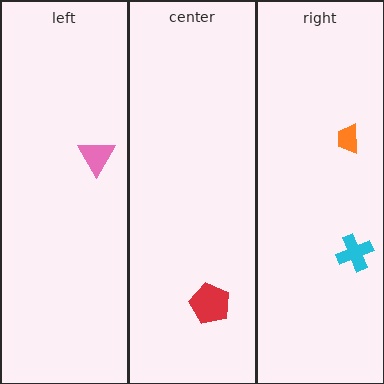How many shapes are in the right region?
2.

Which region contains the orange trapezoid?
The right region.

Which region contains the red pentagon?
The center region.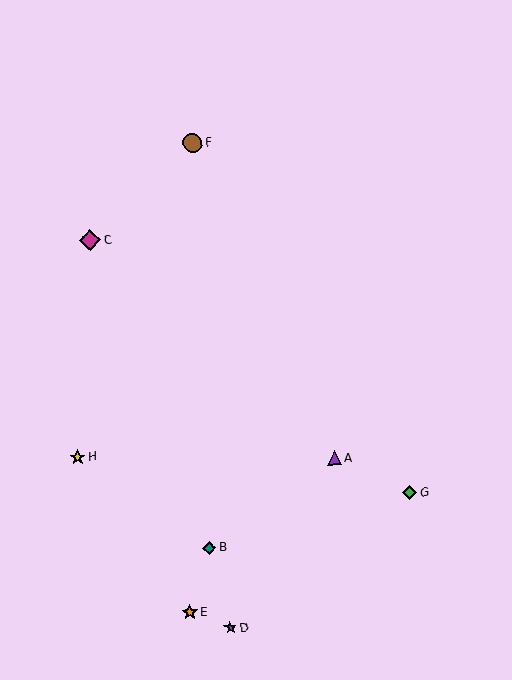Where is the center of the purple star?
The center of the purple star is at (230, 628).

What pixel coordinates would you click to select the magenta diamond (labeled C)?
Click at (90, 240) to select the magenta diamond C.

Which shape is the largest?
The magenta diamond (labeled C) is the largest.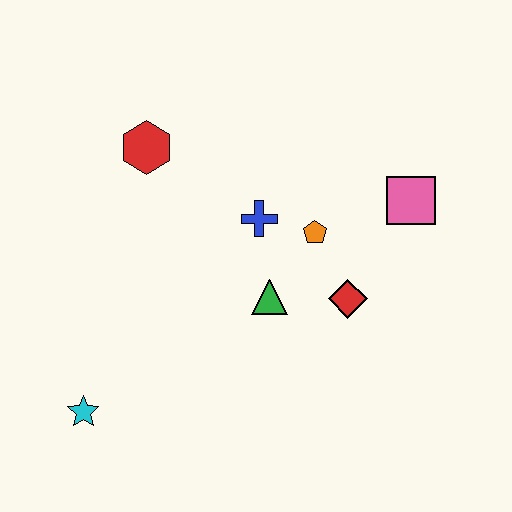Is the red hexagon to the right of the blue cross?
No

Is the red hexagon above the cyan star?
Yes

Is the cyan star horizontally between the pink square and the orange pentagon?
No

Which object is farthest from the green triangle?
The cyan star is farthest from the green triangle.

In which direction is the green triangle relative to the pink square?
The green triangle is to the left of the pink square.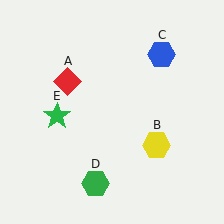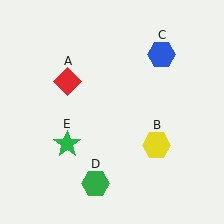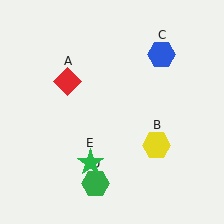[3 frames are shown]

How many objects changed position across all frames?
1 object changed position: green star (object E).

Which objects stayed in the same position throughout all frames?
Red diamond (object A) and yellow hexagon (object B) and blue hexagon (object C) and green hexagon (object D) remained stationary.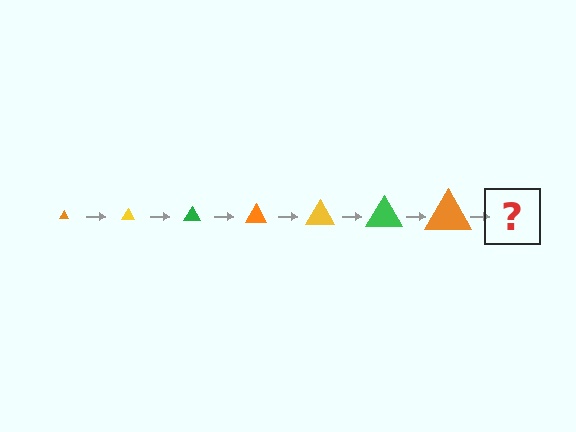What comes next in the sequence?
The next element should be a yellow triangle, larger than the previous one.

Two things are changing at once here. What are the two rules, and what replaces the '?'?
The two rules are that the triangle grows larger each step and the color cycles through orange, yellow, and green. The '?' should be a yellow triangle, larger than the previous one.